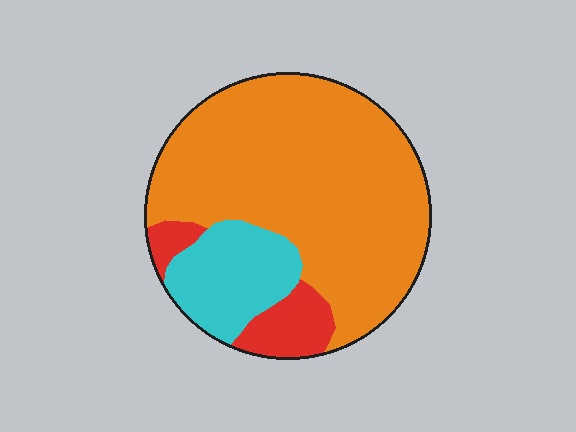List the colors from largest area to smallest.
From largest to smallest: orange, cyan, red.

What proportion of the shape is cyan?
Cyan covers around 15% of the shape.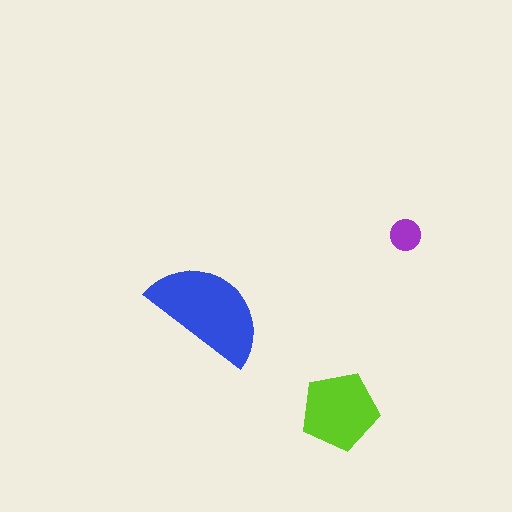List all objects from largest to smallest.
The blue semicircle, the lime pentagon, the purple circle.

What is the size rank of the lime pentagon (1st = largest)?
2nd.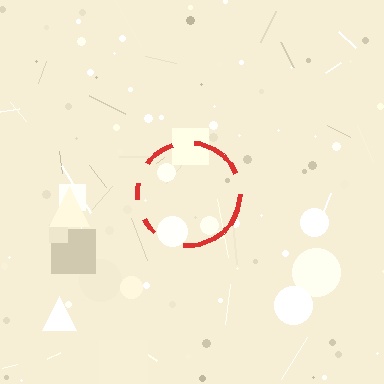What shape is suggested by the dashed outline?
The dashed outline suggests a circle.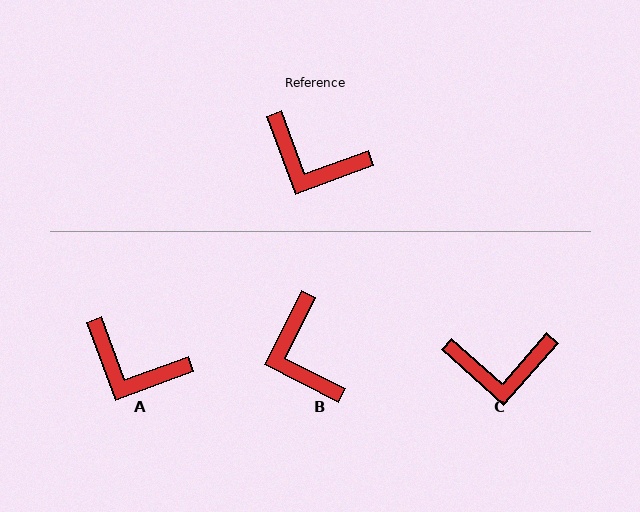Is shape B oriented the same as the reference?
No, it is off by about 47 degrees.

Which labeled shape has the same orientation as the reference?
A.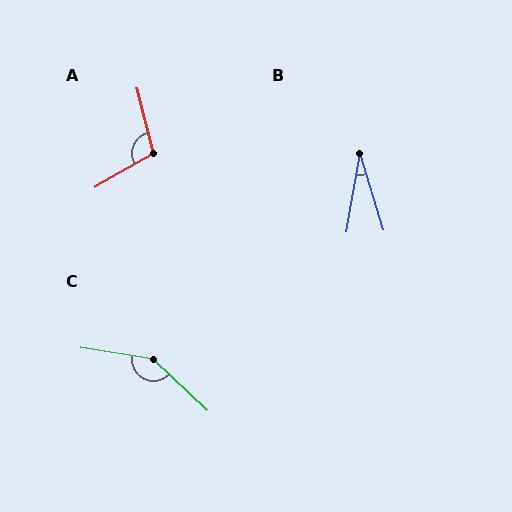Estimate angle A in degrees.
Approximately 106 degrees.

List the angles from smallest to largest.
B (27°), A (106°), C (146°).